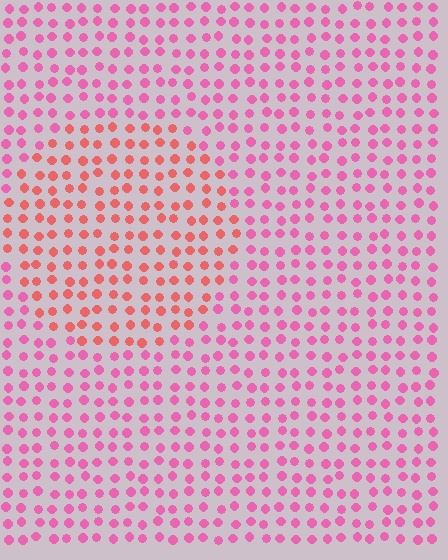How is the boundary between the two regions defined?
The boundary is defined purely by a slight shift in hue (about 34 degrees). Spacing, size, and orientation are identical on both sides.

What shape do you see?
I see a circle.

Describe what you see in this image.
The image is filled with small pink elements in a uniform arrangement. A circle-shaped region is visible where the elements are tinted to a slightly different hue, forming a subtle color boundary.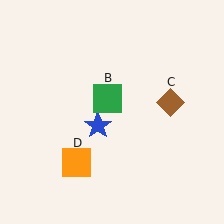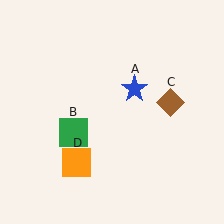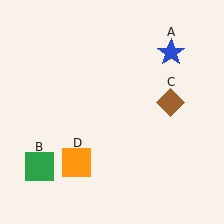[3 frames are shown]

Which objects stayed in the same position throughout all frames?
Brown diamond (object C) and orange square (object D) remained stationary.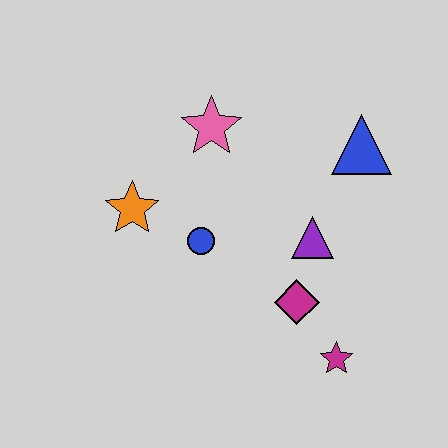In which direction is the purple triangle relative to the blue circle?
The purple triangle is to the right of the blue circle.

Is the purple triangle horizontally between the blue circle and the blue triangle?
Yes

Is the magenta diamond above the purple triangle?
No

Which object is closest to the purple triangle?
The magenta diamond is closest to the purple triangle.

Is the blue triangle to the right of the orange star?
Yes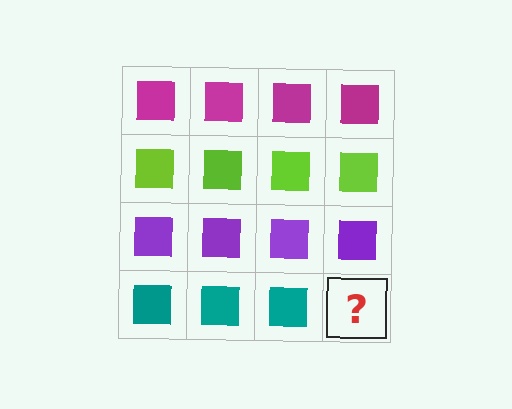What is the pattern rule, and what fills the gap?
The rule is that each row has a consistent color. The gap should be filled with a teal square.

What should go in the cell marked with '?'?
The missing cell should contain a teal square.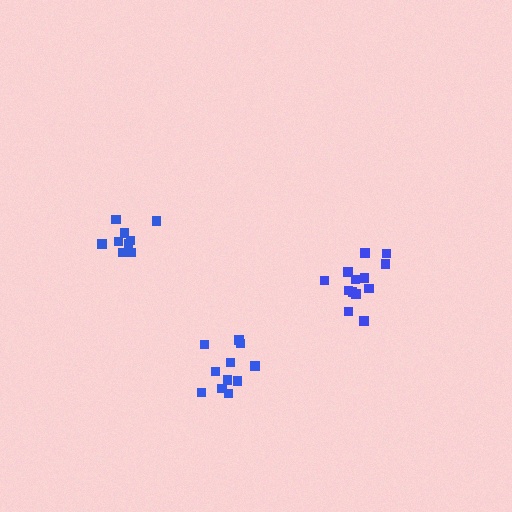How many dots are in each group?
Group 1: 11 dots, Group 2: 13 dots, Group 3: 10 dots (34 total).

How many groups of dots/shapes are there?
There are 3 groups.